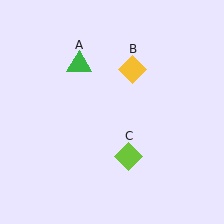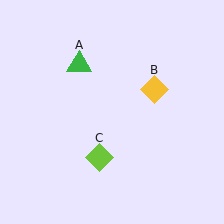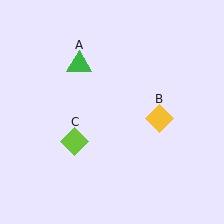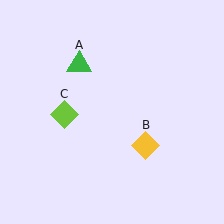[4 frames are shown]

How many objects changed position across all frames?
2 objects changed position: yellow diamond (object B), lime diamond (object C).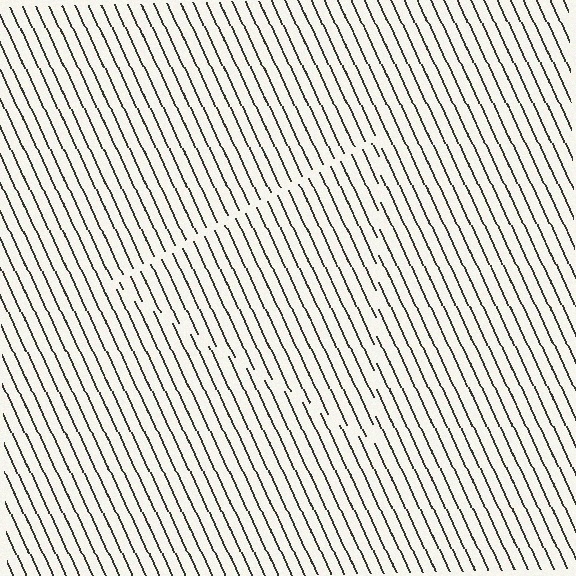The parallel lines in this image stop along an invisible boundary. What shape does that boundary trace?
An illusory triangle. The interior of the shape contains the same grating, shifted by half a period — the contour is defined by the phase discontinuity where line-ends from the inner and outer gratings abut.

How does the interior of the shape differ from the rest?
The interior of the shape contains the same grating, shifted by half a period — the contour is defined by the phase discontinuity where line-ends from the inner and outer gratings abut.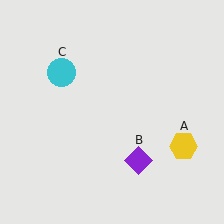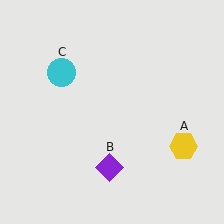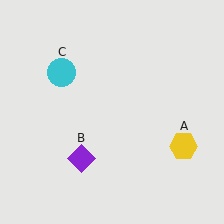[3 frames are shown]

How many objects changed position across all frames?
1 object changed position: purple diamond (object B).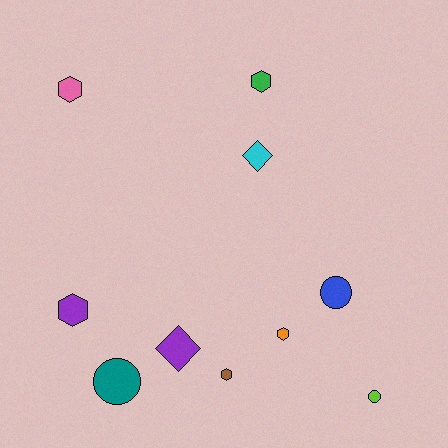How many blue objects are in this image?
There is 1 blue object.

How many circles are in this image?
There are 3 circles.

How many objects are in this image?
There are 10 objects.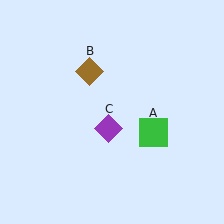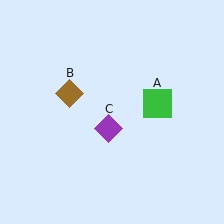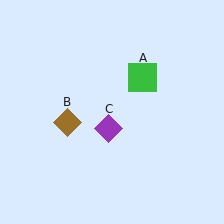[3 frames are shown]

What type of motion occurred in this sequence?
The green square (object A), brown diamond (object B) rotated counterclockwise around the center of the scene.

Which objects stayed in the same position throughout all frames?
Purple diamond (object C) remained stationary.